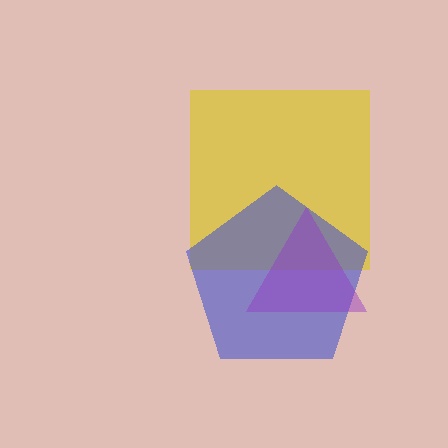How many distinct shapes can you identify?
There are 3 distinct shapes: a yellow square, a blue pentagon, a purple triangle.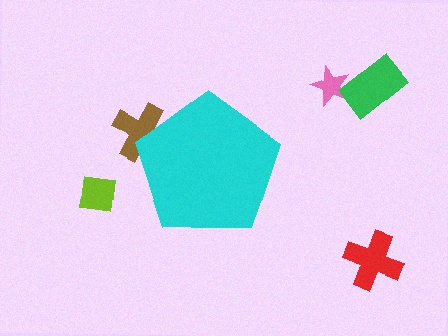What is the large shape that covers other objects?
A cyan pentagon.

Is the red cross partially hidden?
No, the red cross is fully visible.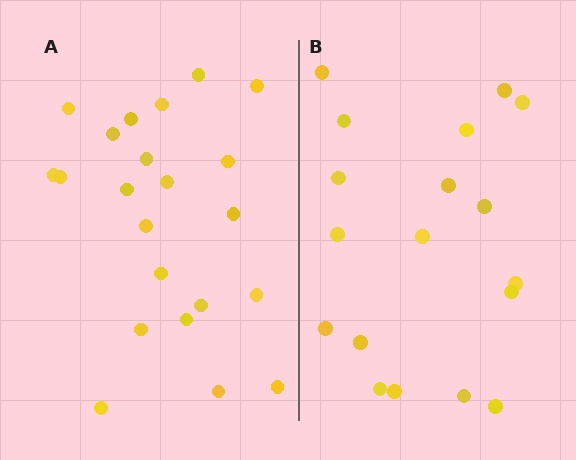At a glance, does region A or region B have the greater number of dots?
Region A (the left region) has more dots.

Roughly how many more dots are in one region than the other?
Region A has about 4 more dots than region B.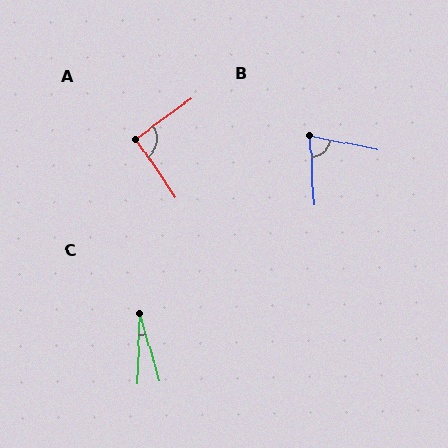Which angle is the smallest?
C, at approximately 18 degrees.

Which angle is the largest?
A, at approximately 92 degrees.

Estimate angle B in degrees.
Approximately 76 degrees.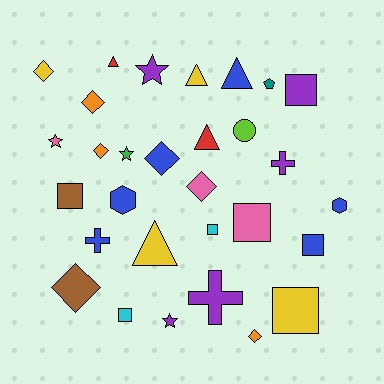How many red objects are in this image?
There are 2 red objects.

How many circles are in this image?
There is 1 circle.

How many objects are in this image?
There are 30 objects.